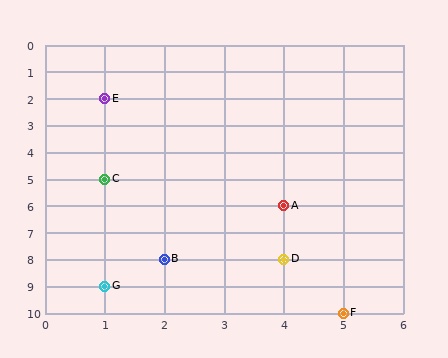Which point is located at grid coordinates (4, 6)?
Point A is at (4, 6).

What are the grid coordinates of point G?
Point G is at grid coordinates (1, 9).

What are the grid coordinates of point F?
Point F is at grid coordinates (5, 10).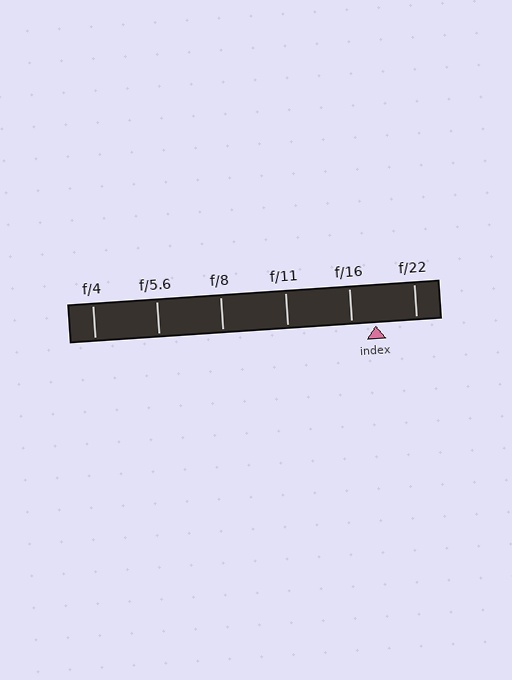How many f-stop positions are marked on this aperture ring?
There are 6 f-stop positions marked.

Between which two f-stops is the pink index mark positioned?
The index mark is between f/16 and f/22.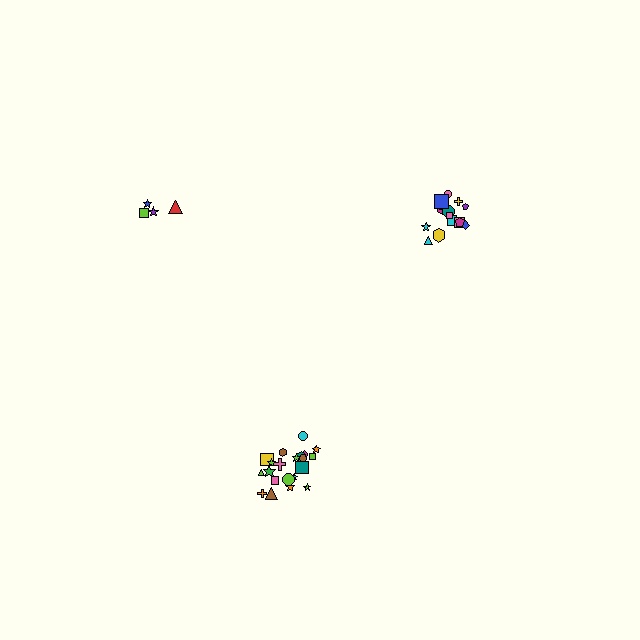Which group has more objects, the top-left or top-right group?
The top-right group.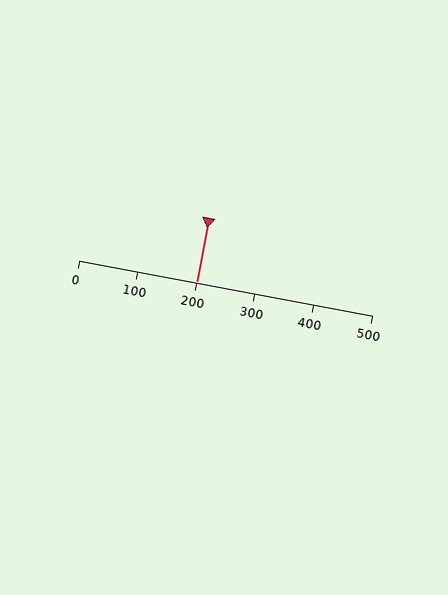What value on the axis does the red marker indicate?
The marker indicates approximately 200.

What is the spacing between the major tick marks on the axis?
The major ticks are spaced 100 apart.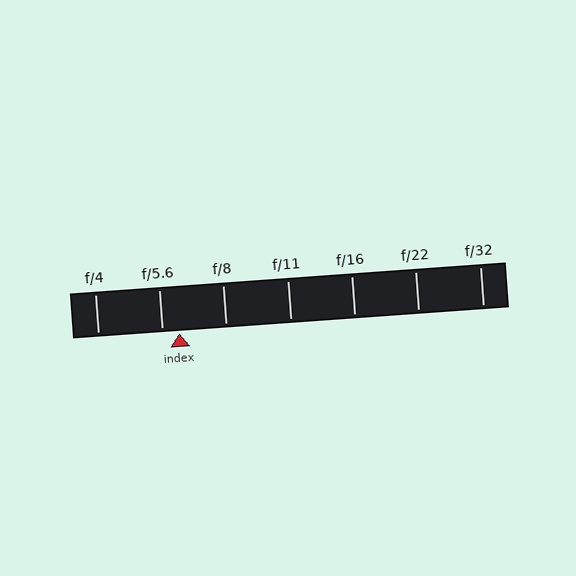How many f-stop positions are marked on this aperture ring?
There are 7 f-stop positions marked.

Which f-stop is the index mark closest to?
The index mark is closest to f/5.6.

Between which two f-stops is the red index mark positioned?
The index mark is between f/5.6 and f/8.